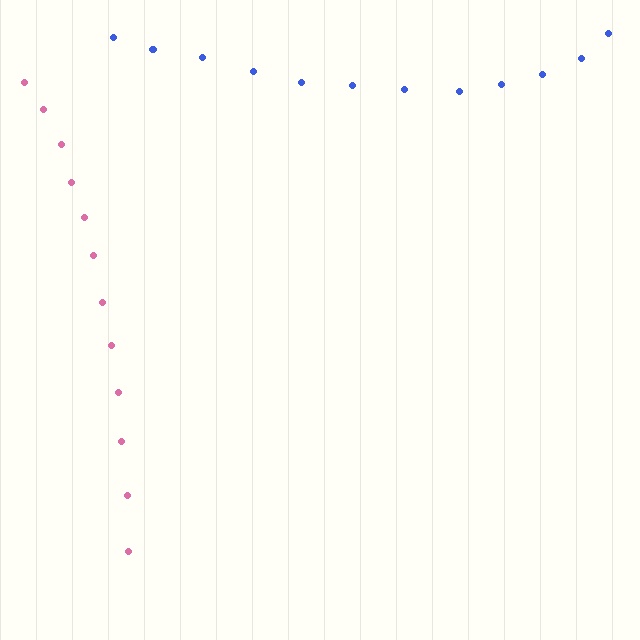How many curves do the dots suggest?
There are 2 distinct paths.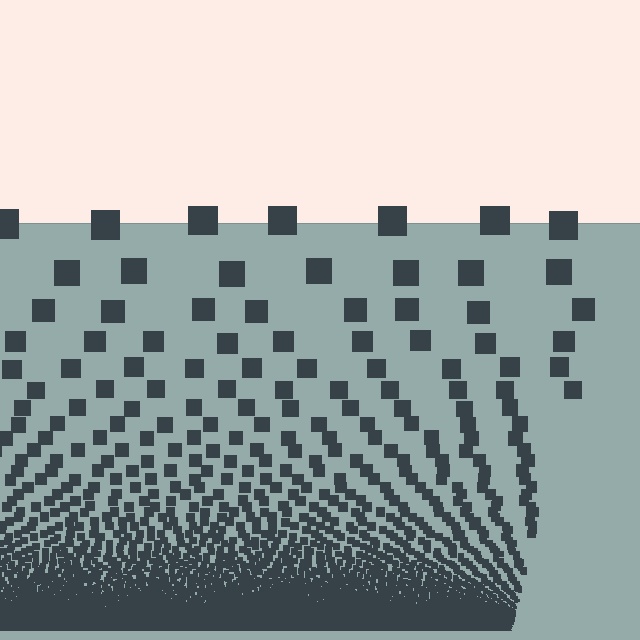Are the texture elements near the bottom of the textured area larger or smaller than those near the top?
Smaller. The gradient is inverted — elements near the bottom are smaller and denser.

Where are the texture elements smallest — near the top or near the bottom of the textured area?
Near the bottom.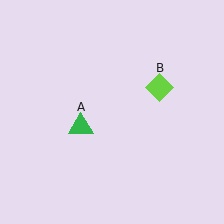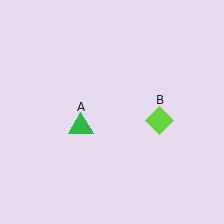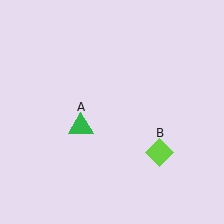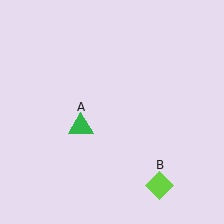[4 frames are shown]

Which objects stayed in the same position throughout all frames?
Green triangle (object A) remained stationary.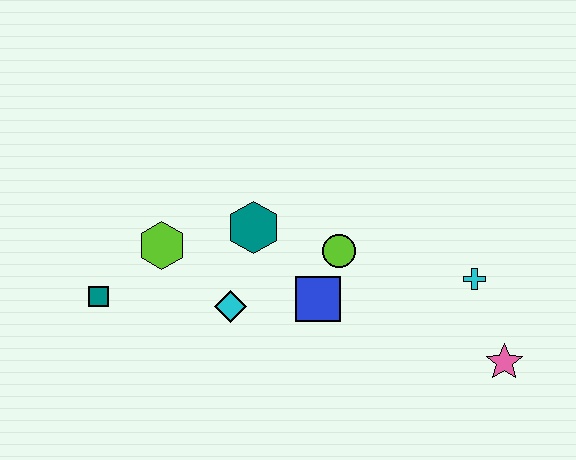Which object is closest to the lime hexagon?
The teal square is closest to the lime hexagon.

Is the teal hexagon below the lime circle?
No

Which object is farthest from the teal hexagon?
The pink star is farthest from the teal hexagon.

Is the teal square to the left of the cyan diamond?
Yes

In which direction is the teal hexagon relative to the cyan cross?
The teal hexagon is to the left of the cyan cross.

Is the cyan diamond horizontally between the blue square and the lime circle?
No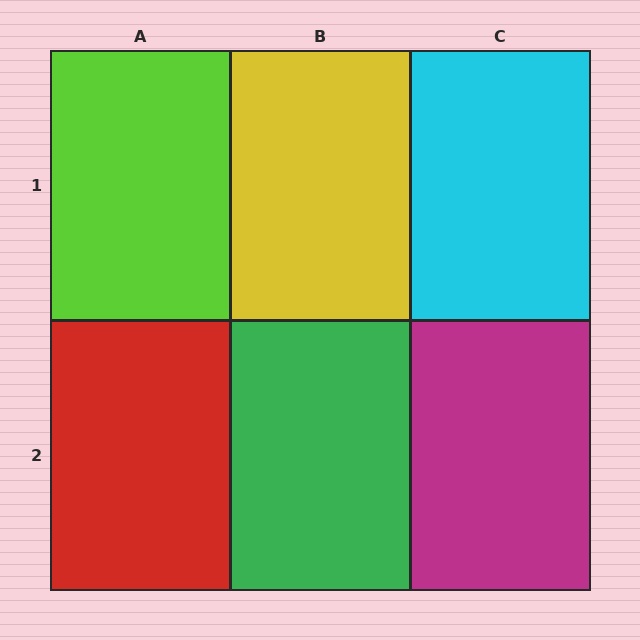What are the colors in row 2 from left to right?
Red, green, magenta.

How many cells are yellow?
1 cell is yellow.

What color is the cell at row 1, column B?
Yellow.